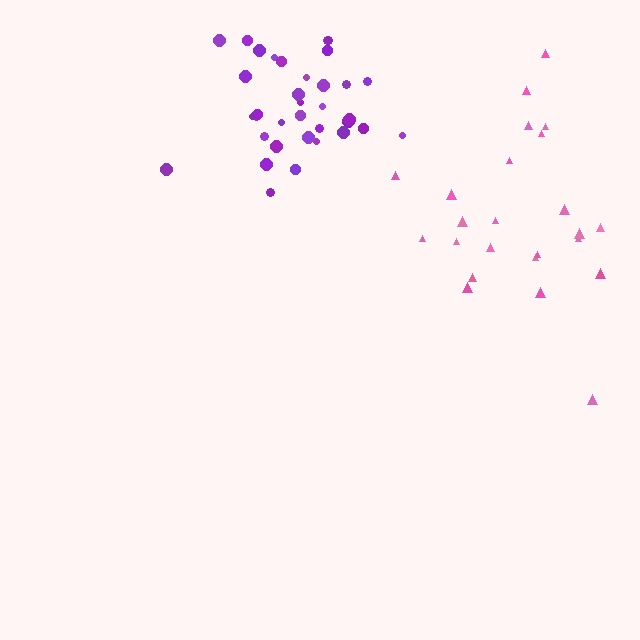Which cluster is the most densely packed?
Purple.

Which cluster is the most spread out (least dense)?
Pink.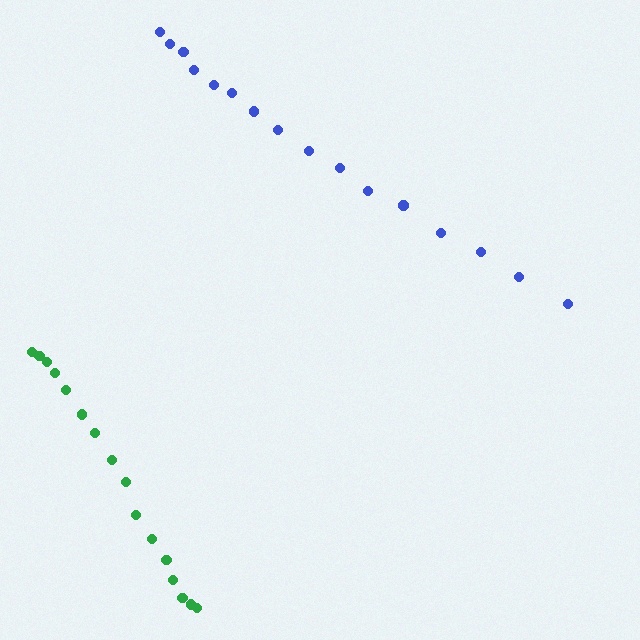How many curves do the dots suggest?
There are 2 distinct paths.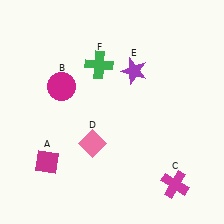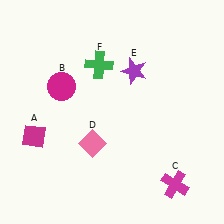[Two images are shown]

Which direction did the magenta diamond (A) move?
The magenta diamond (A) moved up.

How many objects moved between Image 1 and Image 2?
1 object moved between the two images.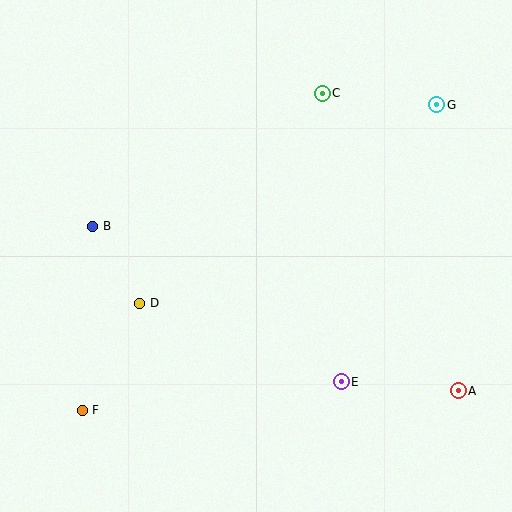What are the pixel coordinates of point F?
Point F is at (82, 410).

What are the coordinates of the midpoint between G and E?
The midpoint between G and E is at (389, 243).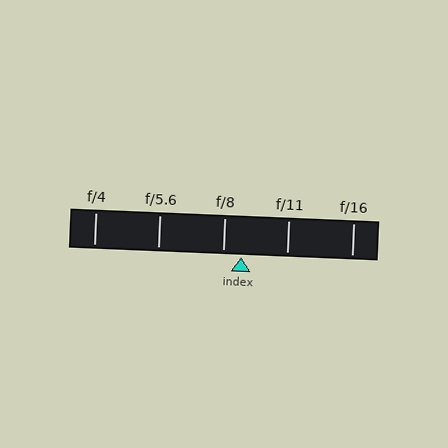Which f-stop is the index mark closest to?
The index mark is closest to f/8.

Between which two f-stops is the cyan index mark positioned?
The index mark is between f/8 and f/11.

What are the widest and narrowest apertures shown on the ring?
The widest aperture shown is f/4 and the narrowest is f/16.